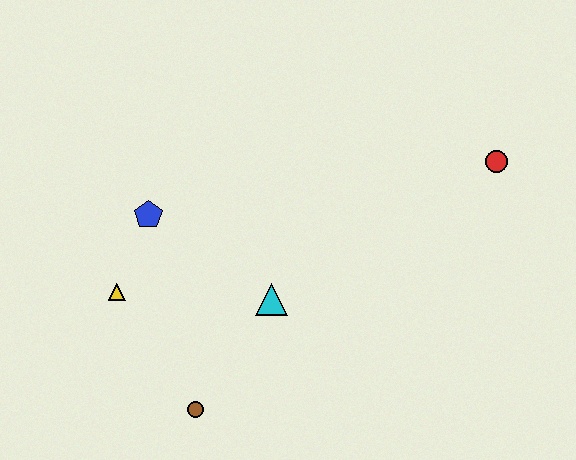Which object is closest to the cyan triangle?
The brown circle is closest to the cyan triangle.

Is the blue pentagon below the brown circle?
No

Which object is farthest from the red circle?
The yellow triangle is farthest from the red circle.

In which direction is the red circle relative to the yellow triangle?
The red circle is to the right of the yellow triangle.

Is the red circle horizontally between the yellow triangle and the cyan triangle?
No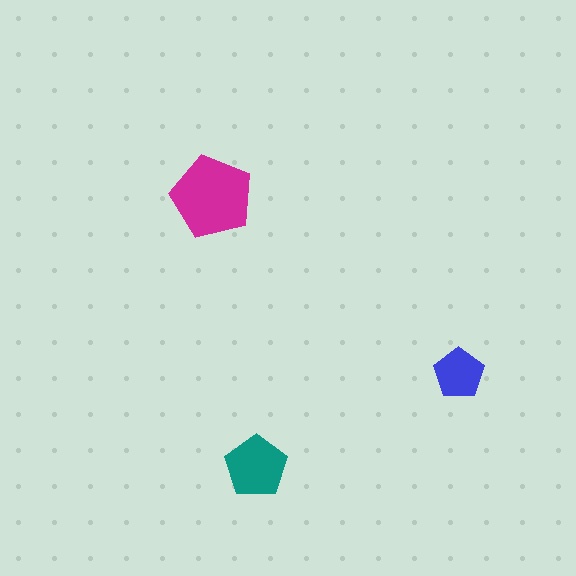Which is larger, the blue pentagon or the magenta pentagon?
The magenta one.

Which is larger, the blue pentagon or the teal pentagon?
The teal one.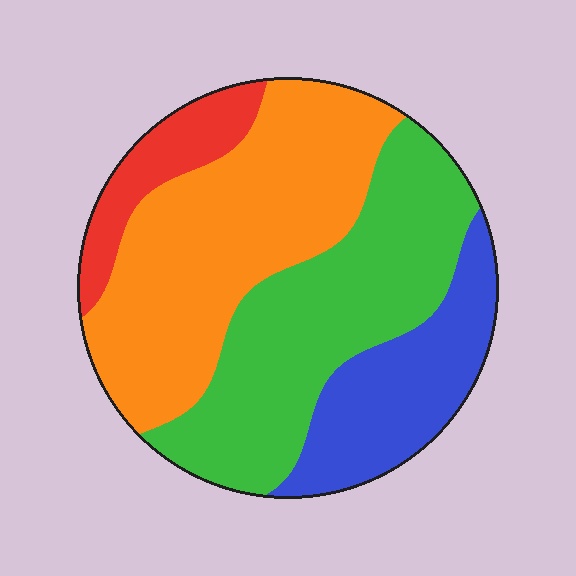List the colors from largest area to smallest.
From largest to smallest: orange, green, blue, red.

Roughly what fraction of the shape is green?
Green covers about 35% of the shape.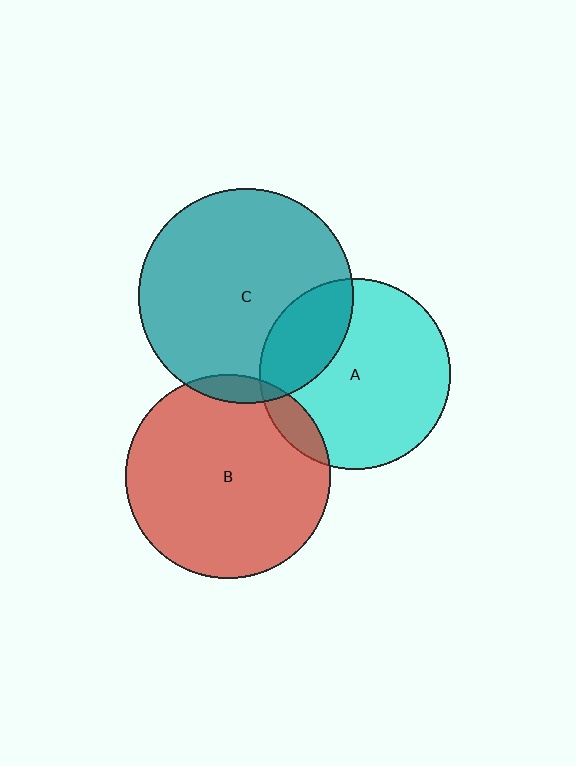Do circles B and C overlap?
Yes.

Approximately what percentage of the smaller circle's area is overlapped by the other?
Approximately 5%.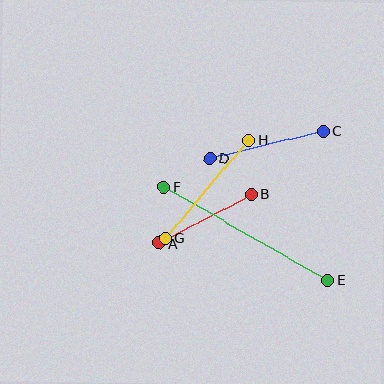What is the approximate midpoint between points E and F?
The midpoint is at approximately (246, 234) pixels.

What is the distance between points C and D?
The distance is approximately 116 pixels.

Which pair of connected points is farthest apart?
Points E and F are farthest apart.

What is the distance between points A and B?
The distance is approximately 105 pixels.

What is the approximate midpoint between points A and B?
The midpoint is at approximately (205, 219) pixels.